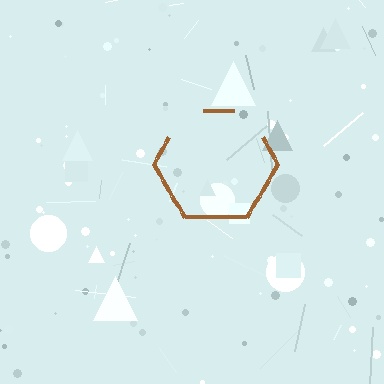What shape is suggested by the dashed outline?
The dashed outline suggests a hexagon.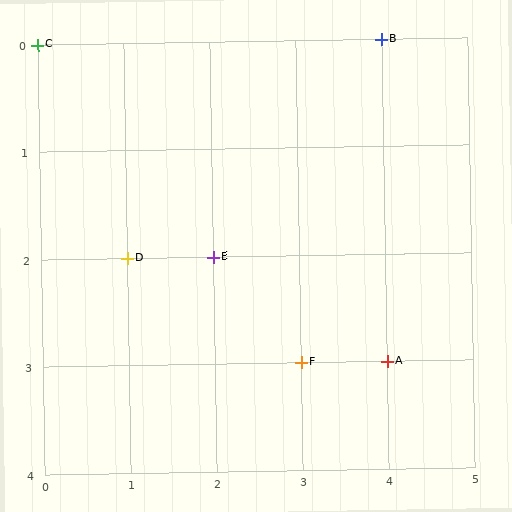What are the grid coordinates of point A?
Point A is at grid coordinates (4, 3).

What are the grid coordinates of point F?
Point F is at grid coordinates (3, 3).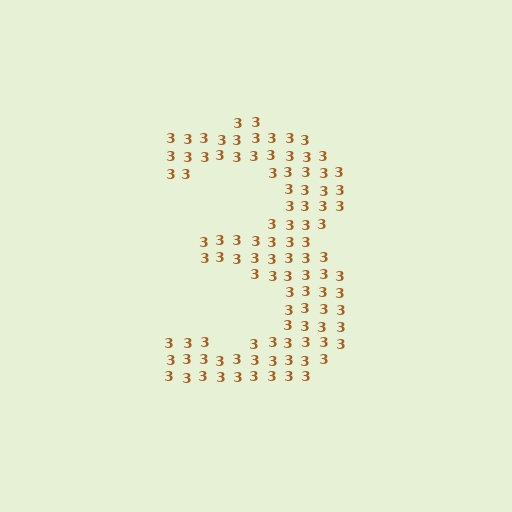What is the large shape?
The large shape is the digit 3.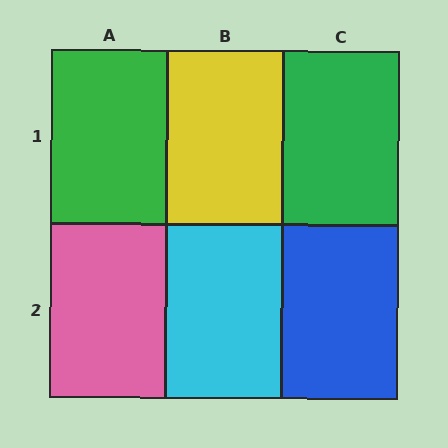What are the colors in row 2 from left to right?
Pink, cyan, blue.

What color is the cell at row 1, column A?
Green.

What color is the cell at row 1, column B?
Yellow.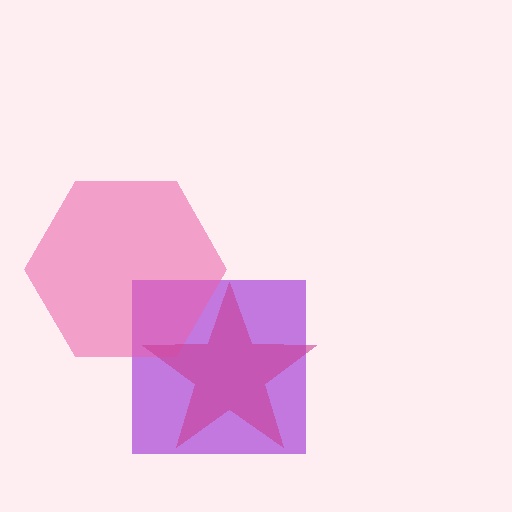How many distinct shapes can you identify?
There are 3 distinct shapes: a purple square, a pink hexagon, a magenta star.